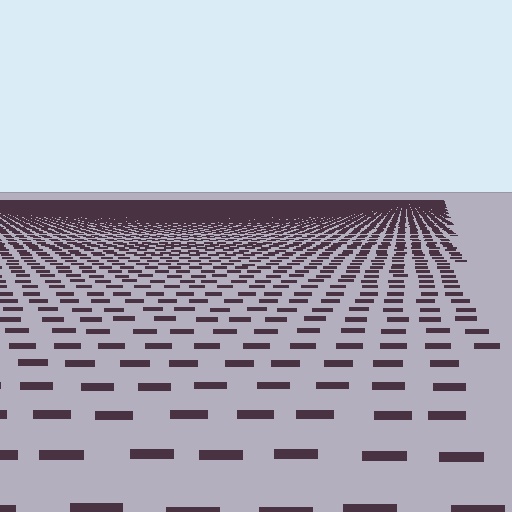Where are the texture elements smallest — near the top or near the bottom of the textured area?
Near the top.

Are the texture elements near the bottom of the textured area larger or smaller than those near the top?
Larger. Near the bottom, elements are closer to the viewer and appear at a bigger on-screen size.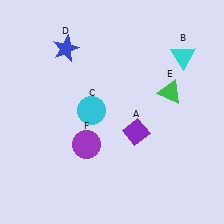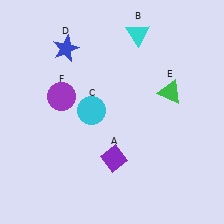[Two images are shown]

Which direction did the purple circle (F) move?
The purple circle (F) moved up.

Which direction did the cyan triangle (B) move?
The cyan triangle (B) moved left.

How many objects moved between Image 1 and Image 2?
3 objects moved between the two images.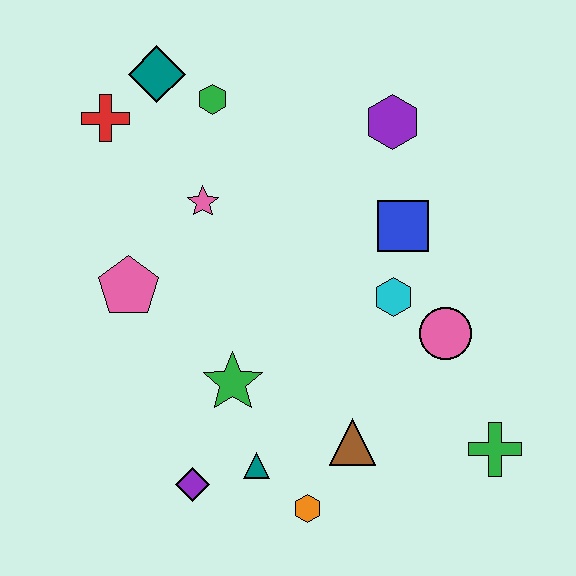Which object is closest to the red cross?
The teal diamond is closest to the red cross.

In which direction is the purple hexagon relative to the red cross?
The purple hexagon is to the right of the red cross.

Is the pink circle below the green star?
No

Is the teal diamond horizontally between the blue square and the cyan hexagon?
No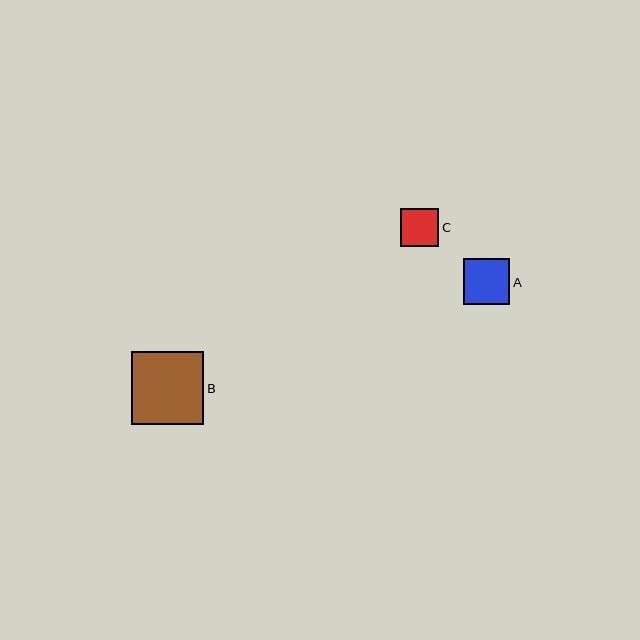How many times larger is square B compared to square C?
Square B is approximately 1.9 times the size of square C.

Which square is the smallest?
Square C is the smallest with a size of approximately 38 pixels.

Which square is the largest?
Square B is the largest with a size of approximately 73 pixels.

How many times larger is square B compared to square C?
Square B is approximately 1.9 times the size of square C.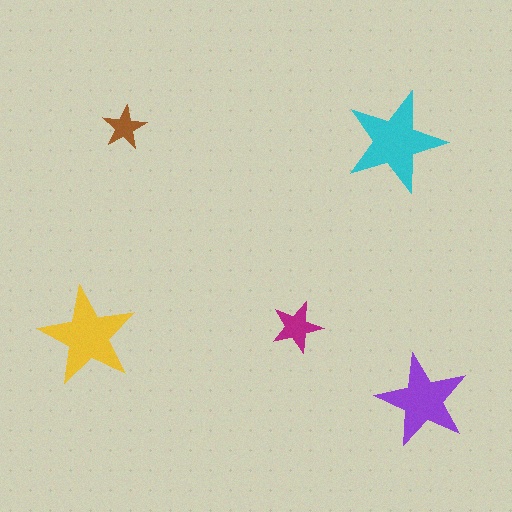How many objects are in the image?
There are 5 objects in the image.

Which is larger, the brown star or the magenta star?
The magenta one.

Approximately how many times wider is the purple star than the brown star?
About 2 times wider.